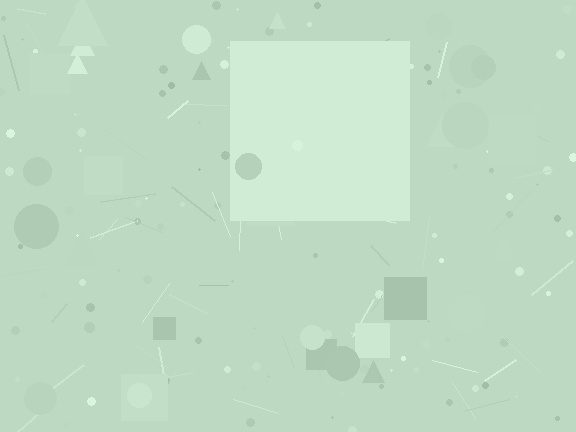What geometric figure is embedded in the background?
A square is embedded in the background.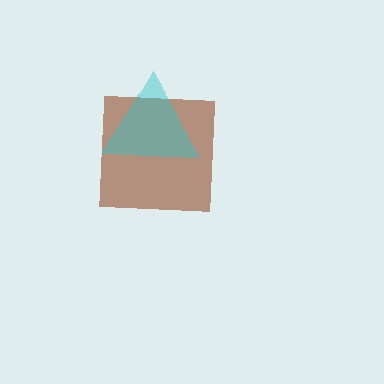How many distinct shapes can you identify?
There are 2 distinct shapes: a brown square, a cyan triangle.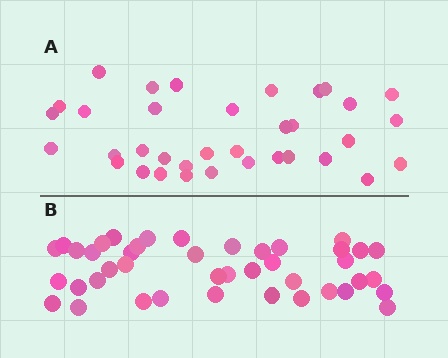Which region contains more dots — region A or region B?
Region B (the bottom region) has more dots.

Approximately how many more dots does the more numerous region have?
Region B has roughly 8 or so more dots than region A.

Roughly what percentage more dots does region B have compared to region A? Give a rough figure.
About 20% more.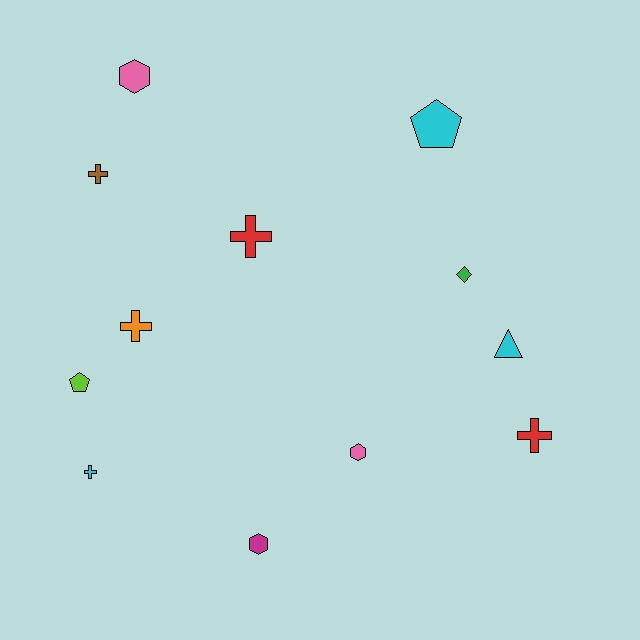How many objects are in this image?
There are 12 objects.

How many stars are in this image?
There are no stars.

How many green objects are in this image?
There is 1 green object.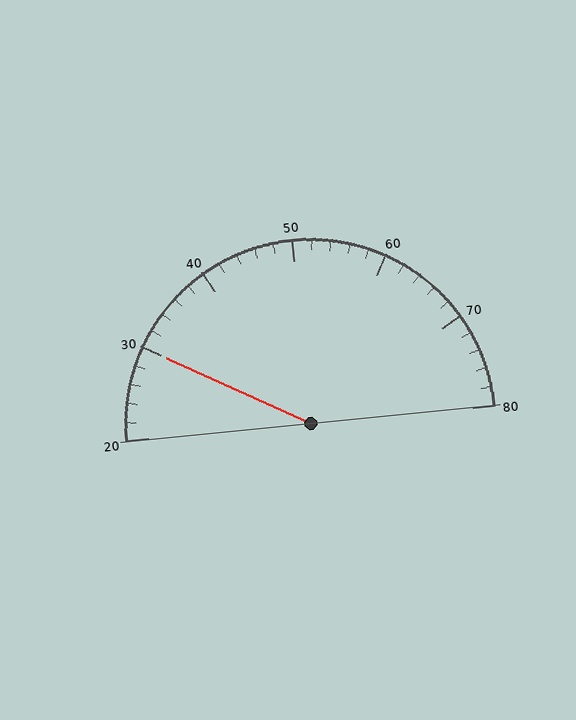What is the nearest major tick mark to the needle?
The nearest major tick mark is 30.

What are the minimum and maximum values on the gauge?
The gauge ranges from 20 to 80.